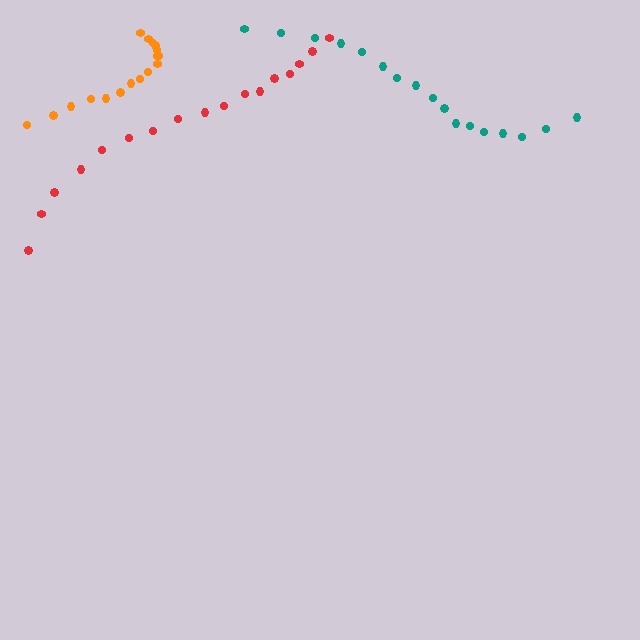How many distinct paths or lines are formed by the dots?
There are 3 distinct paths.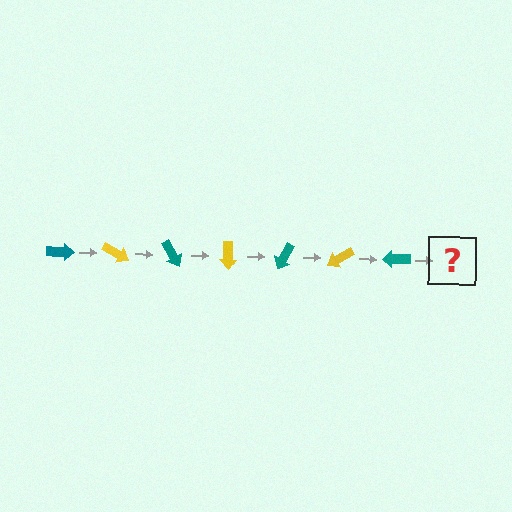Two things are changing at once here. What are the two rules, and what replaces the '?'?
The two rules are that it rotates 30 degrees each step and the color cycles through teal and yellow. The '?' should be a yellow arrow, rotated 210 degrees from the start.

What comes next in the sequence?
The next element should be a yellow arrow, rotated 210 degrees from the start.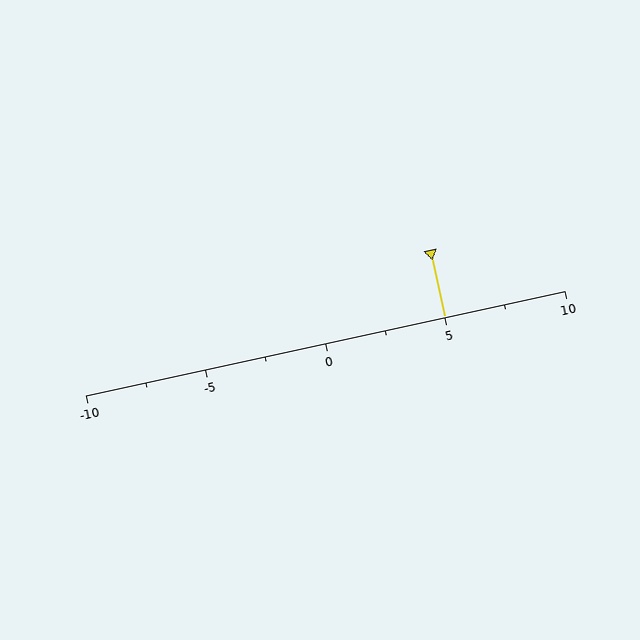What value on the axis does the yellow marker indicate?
The marker indicates approximately 5.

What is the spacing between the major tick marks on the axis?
The major ticks are spaced 5 apart.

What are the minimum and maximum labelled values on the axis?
The axis runs from -10 to 10.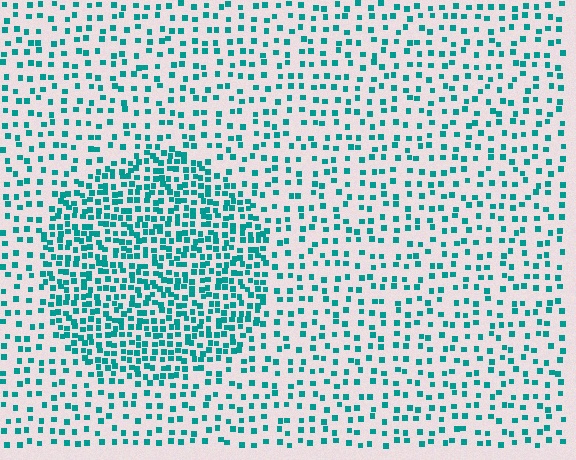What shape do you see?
I see a circle.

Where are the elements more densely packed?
The elements are more densely packed inside the circle boundary.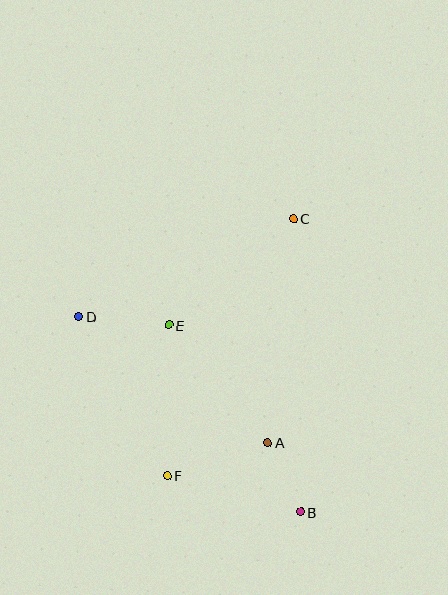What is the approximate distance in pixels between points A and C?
The distance between A and C is approximately 225 pixels.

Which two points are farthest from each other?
Points B and D are farthest from each other.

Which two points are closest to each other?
Points A and B are closest to each other.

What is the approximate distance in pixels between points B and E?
The distance between B and E is approximately 229 pixels.